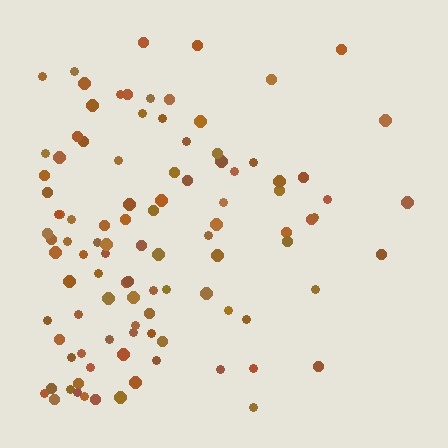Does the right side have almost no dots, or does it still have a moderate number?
Still a moderate number, just noticeably fewer than the left.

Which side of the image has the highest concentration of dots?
The left.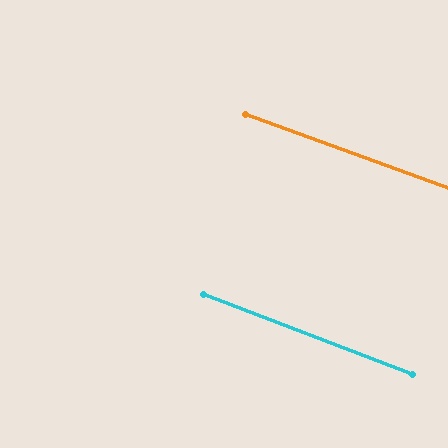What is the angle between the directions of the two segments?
Approximately 1 degree.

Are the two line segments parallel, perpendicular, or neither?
Parallel — their directions differ by only 0.9°.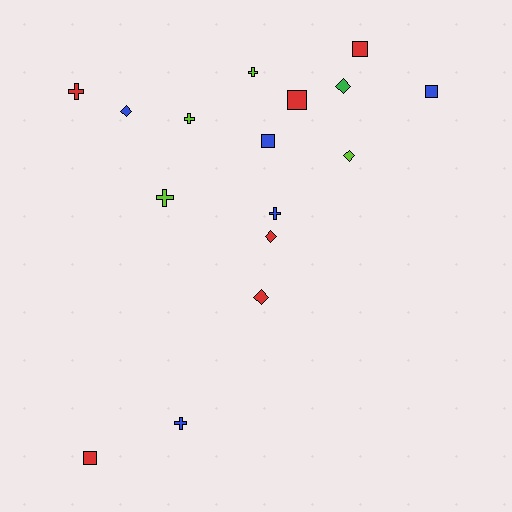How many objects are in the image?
There are 16 objects.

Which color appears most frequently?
Red, with 6 objects.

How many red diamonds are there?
There are 2 red diamonds.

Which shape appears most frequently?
Cross, with 6 objects.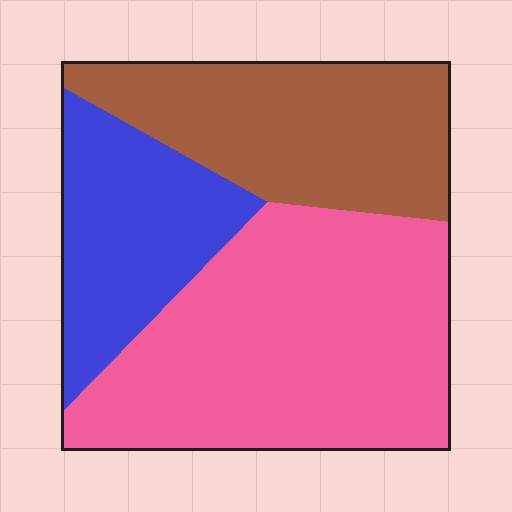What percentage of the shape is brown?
Brown covers around 30% of the shape.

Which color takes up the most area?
Pink, at roughly 50%.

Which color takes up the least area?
Blue, at roughly 20%.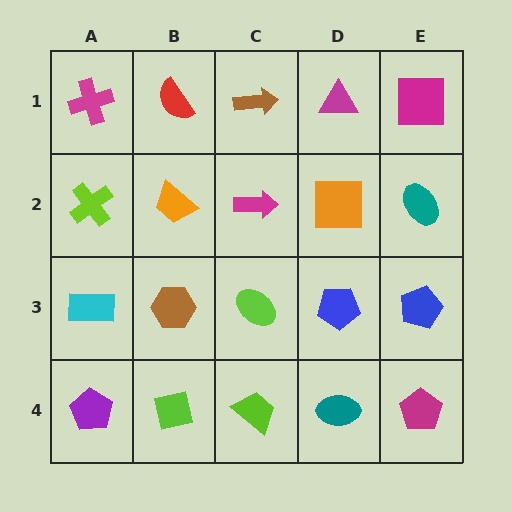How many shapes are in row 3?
5 shapes.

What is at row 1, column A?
A magenta cross.